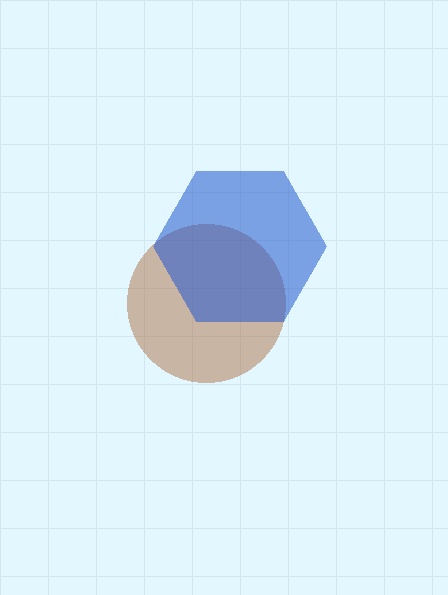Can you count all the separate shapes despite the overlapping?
Yes, there are 2 separate shapes.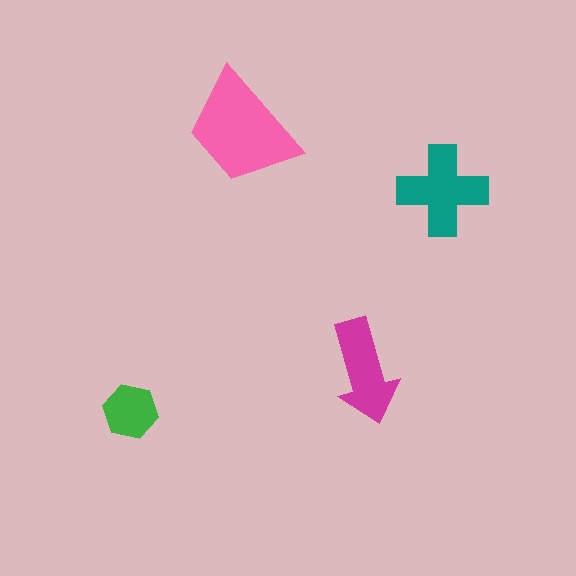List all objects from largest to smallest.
The pink trapezoid, the teal cross, the magenta arrow, the green hexagon.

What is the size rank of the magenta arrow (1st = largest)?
3rd.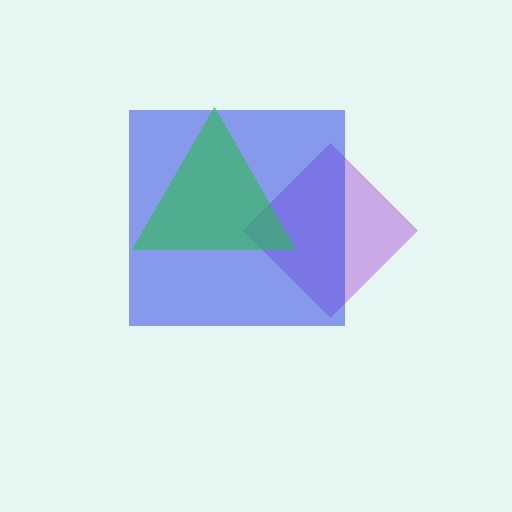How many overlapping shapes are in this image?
There are 3 overlapping shapes in the image.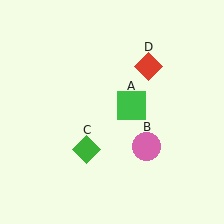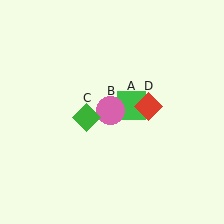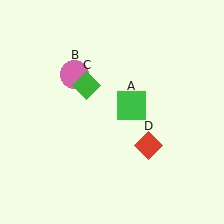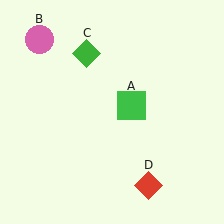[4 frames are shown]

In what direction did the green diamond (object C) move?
The green diamond (object C) moved up.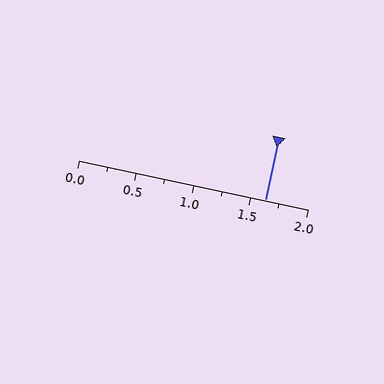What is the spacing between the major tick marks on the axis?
The major ticks are spaced 0.5 apart.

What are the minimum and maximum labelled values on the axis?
The axis runs from 0.0 to 2.0.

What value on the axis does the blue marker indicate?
The marker indicates approximately 1.62.